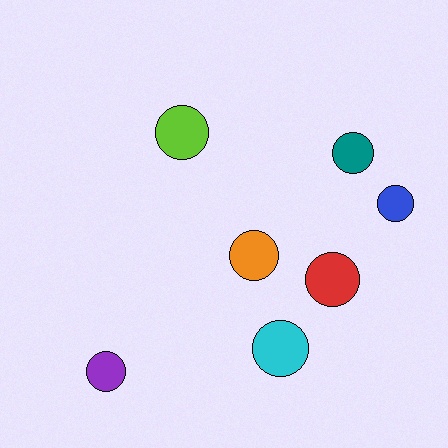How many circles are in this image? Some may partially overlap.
There are 7 circles.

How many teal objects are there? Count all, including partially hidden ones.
There is 1 teal object.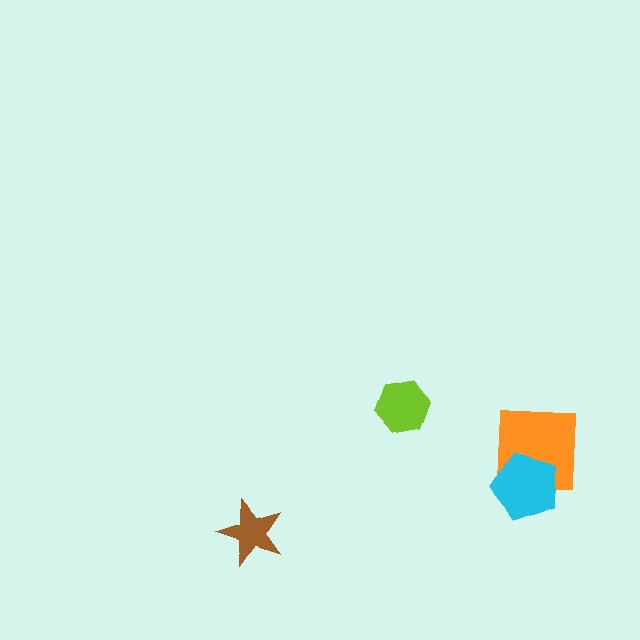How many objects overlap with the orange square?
1 object overlaps with the orange square.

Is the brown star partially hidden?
No, no other shape covers it.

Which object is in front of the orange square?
The cyan pentagon is in front of the orange square.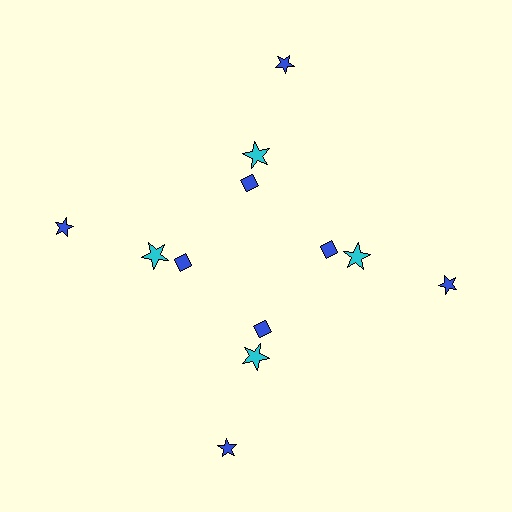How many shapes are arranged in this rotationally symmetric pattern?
There are 12 shapes, arranged in 4 groups of 3.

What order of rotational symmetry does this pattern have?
This pattern has 4-fold rotational symmetry.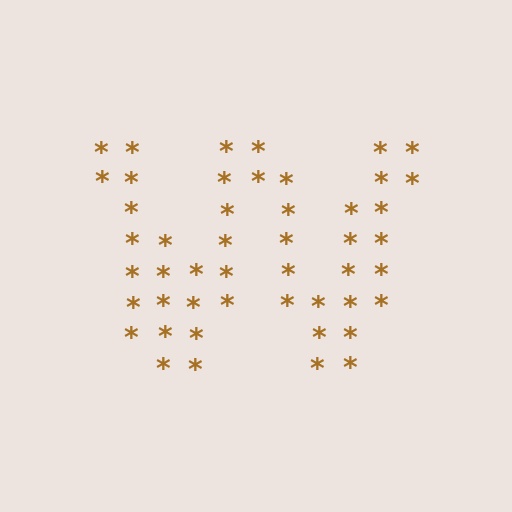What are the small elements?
The small elements are asterisks.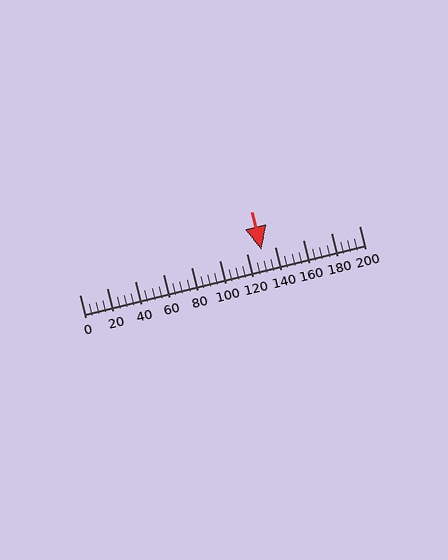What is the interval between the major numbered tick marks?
The major tick marks are spaced 20 units apart.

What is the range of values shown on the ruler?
The ruler shows values from 0 to 200.